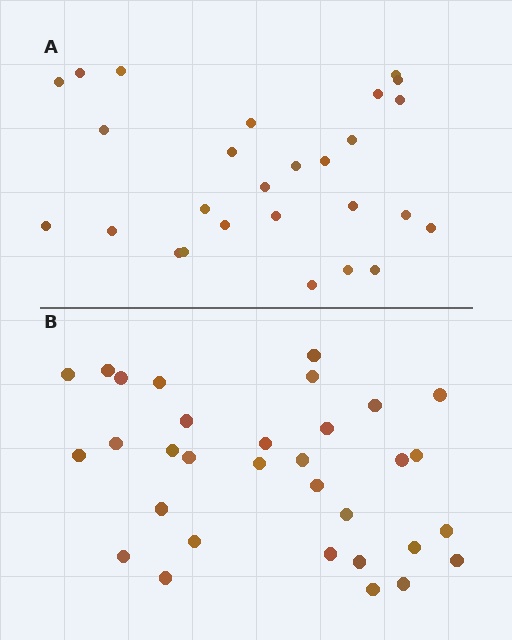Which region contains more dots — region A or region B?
Region B (the bottom region) has more dots.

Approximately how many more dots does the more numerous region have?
Region B has about 5 more dots than region A.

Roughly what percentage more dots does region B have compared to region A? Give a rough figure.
About 20% more.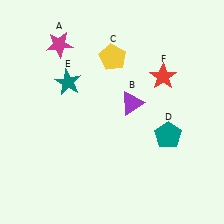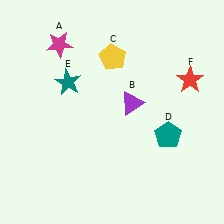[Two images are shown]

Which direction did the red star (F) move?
The red star (F) moved right.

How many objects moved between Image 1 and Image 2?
1 object moved between the two images.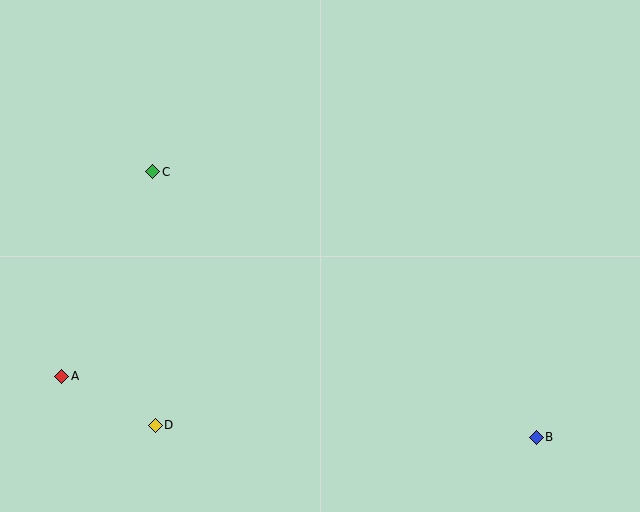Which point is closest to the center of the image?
Point C at (153, 172) is closest to the center.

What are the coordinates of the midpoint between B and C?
The midpoint between B and C is at (345, 305).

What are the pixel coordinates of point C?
Point C is at (153, 172).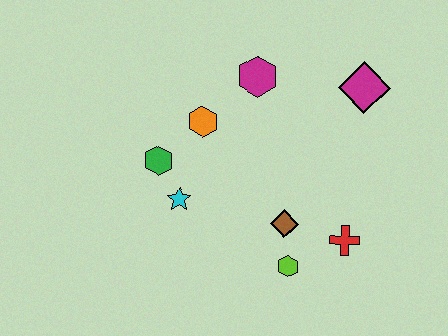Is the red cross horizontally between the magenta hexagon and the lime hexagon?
No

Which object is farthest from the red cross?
The green hexagon is farthest from the red cross.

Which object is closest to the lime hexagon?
The brown diamond is closest to the lime hexagon.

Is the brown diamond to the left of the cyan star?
No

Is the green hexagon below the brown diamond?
No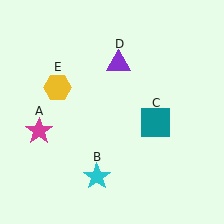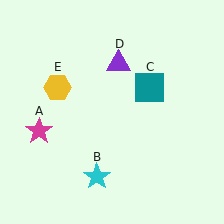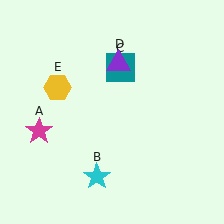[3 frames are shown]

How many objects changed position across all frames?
1 object changed position: teal square (object C).